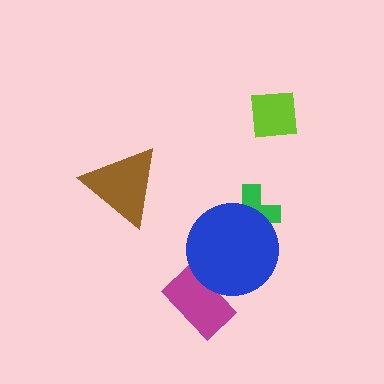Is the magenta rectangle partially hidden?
Yes, it is partially covered by another shape.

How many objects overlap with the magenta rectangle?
1 object overlaps with the magenta rectangle.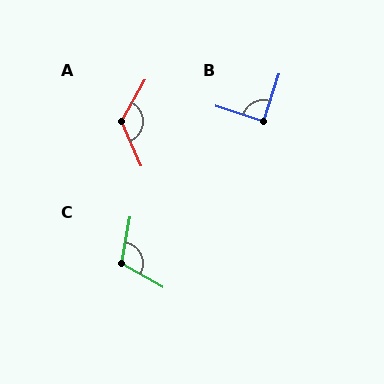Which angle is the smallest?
B, at approximately 89 degrees.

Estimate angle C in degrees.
Approximately 110 degrees.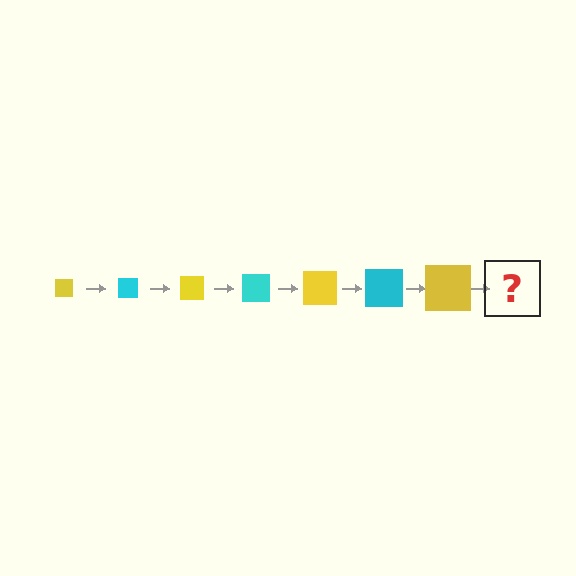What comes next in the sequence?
The next element should be a cyan square, larger than the previous one.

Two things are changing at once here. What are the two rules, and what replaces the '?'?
The two rules are that the square grows larger each step and the color cycles through yellow and cyan. The '?' should be a cyan square, larger than the previous one.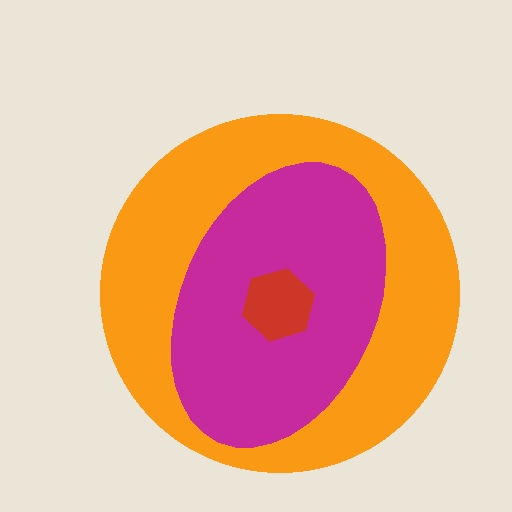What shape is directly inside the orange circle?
The magenta ellipse.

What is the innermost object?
The red hexagon.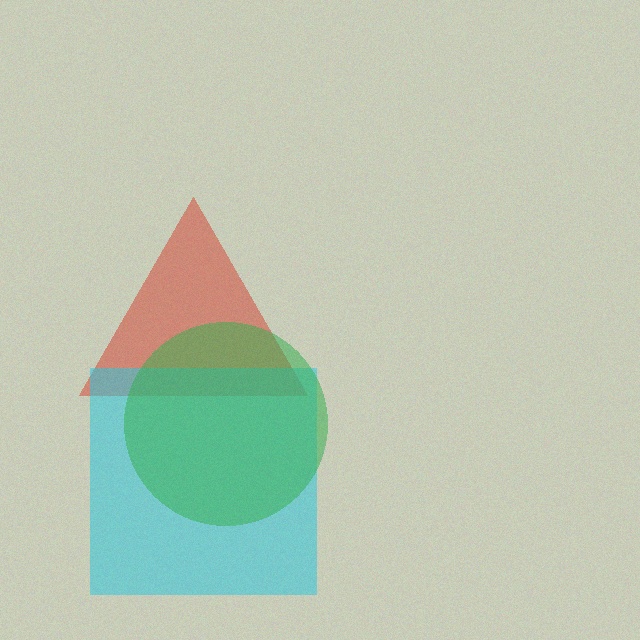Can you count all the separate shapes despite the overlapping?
Yes, there are 3 separate shapes.